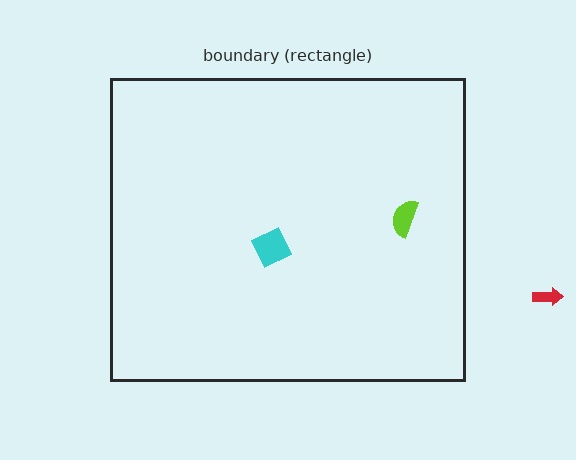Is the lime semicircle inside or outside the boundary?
Inside.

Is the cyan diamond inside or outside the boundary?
Inside.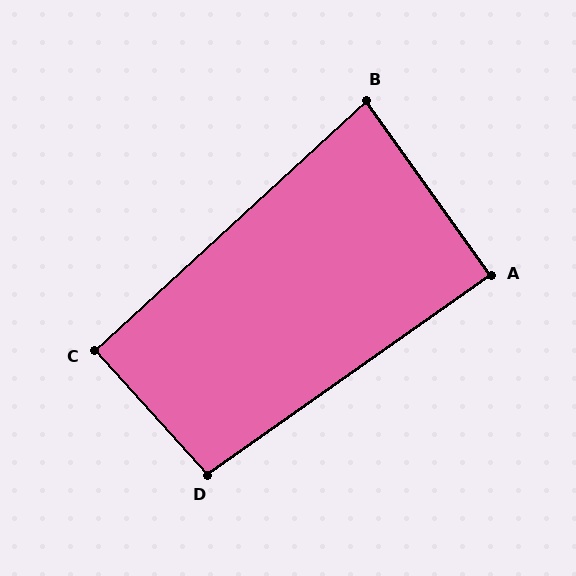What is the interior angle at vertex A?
Approximately 90 degrees (approximately right).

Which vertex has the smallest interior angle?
B, at approximately 83 degrees.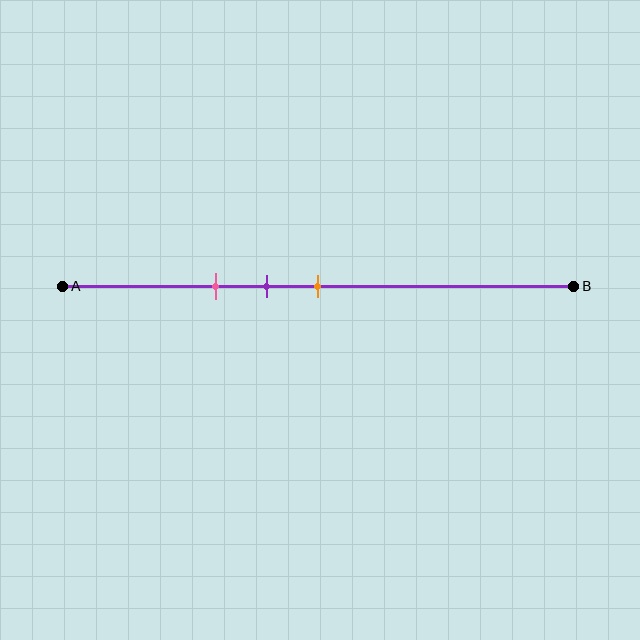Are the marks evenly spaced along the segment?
Yes, the marks are approximately evenly spaced.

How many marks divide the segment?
There are 3 marks dividing the segment.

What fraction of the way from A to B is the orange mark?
The orange mark is approximately 50% (0.5) of the way from A to B.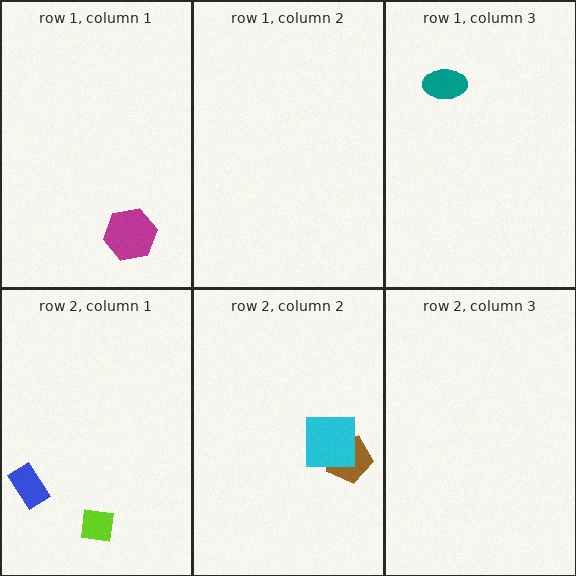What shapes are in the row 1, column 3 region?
The teal ellipse.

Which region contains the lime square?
The row 2, column 1 region.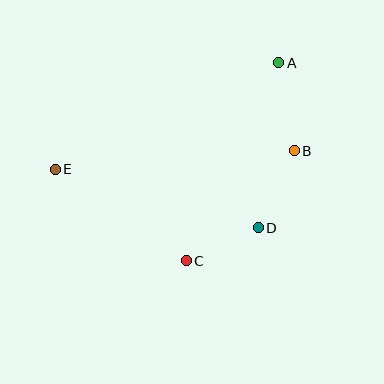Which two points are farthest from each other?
Points A and E are farthest from each other.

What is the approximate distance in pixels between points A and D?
The distance between A and D is approximately 166 pixels.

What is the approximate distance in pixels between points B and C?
The distance between B and C is approximately 154 pixels.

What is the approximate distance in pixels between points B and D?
The distance between B and D is approximately 85 pixels.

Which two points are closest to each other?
Points C and D are closest to each other.